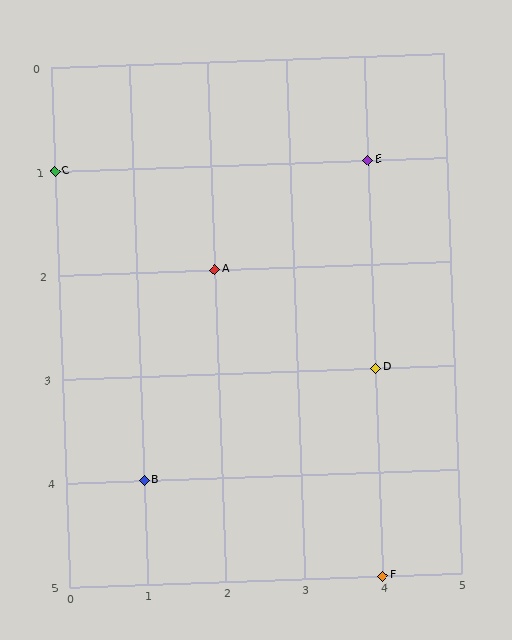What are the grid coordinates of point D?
Point D is at grid coordinates (4, 3).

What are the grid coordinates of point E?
Point E is at grid coordinates (4, 1).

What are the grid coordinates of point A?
Point A is at grid coordinates (2, 2).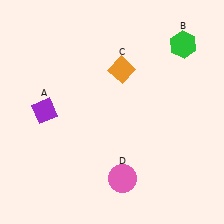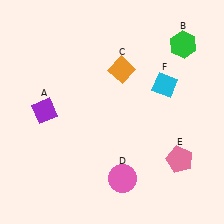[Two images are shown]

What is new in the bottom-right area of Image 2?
A pink pentagon (E) was added in the bottom-right area of Image 2.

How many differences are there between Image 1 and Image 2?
There are 2 differences between the two images.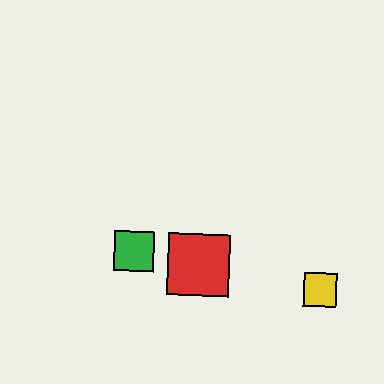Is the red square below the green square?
Yes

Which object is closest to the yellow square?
The red square is closest to the yellow square.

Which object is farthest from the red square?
The yellow square is farthest from the red square.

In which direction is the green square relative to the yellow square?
The green square is to the left of the yellow square.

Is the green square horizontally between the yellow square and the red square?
No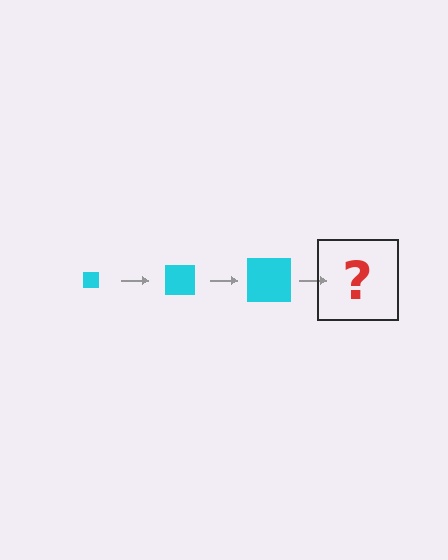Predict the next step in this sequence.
The next step is a cyan square, larger than the previous one.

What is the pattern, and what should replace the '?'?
The pattern is that the square gets progressively larger each step. The '?' should be a cyan square, larger than the previous one.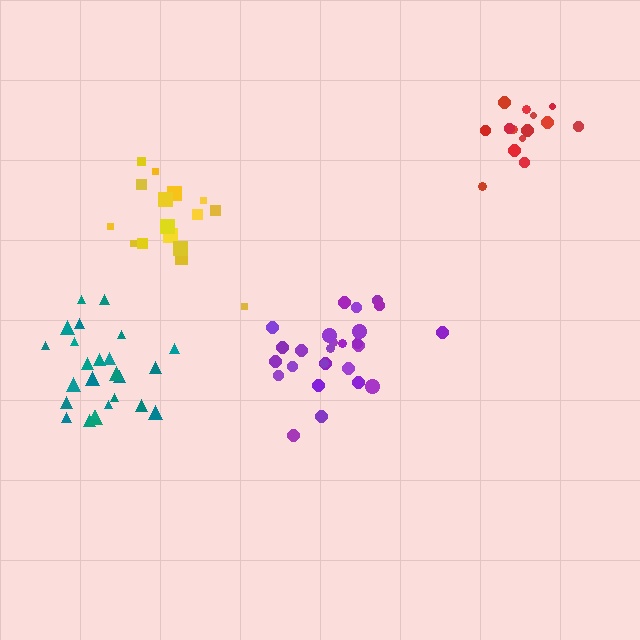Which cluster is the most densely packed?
Red.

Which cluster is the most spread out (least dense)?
Purple.